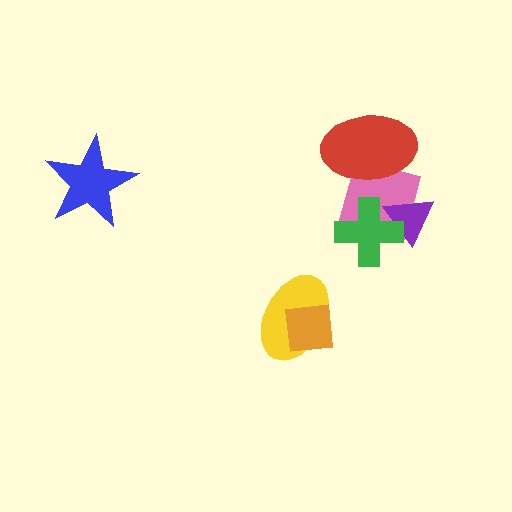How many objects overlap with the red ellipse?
1 object overlaps with the red ellipse.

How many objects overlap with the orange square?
1 object overlaps with the orange square.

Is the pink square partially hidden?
Yes, it is partially covered by another shape.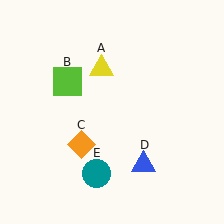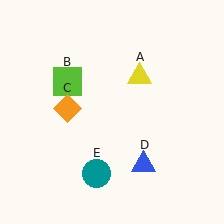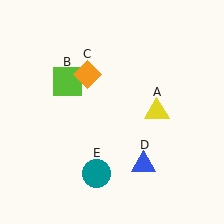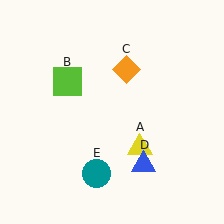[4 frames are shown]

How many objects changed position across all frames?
2 objects changed position: yellow triangle (object A), orange diamond (object C).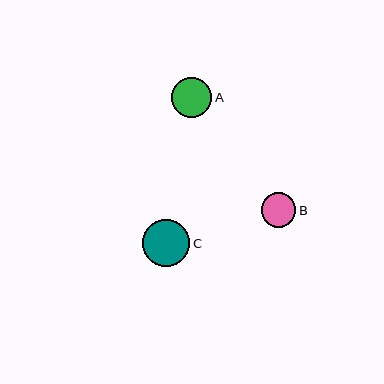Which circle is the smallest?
Circle B is the smallest with a size of approximately 35 pixels.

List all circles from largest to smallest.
From largest to smallest: C, A, B.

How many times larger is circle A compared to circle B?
Circle A is approximately 1.2 times the size of circle B.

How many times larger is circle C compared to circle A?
Circle C is approximately 1.2 times the size of circle A.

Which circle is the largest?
Circle C is the largest with a size of approximately 47 pixels.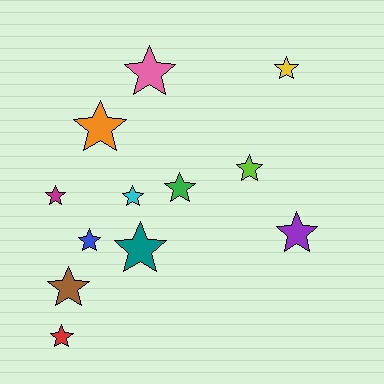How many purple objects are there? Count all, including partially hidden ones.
There is 1 purple object.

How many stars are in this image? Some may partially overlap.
There are 12 stars.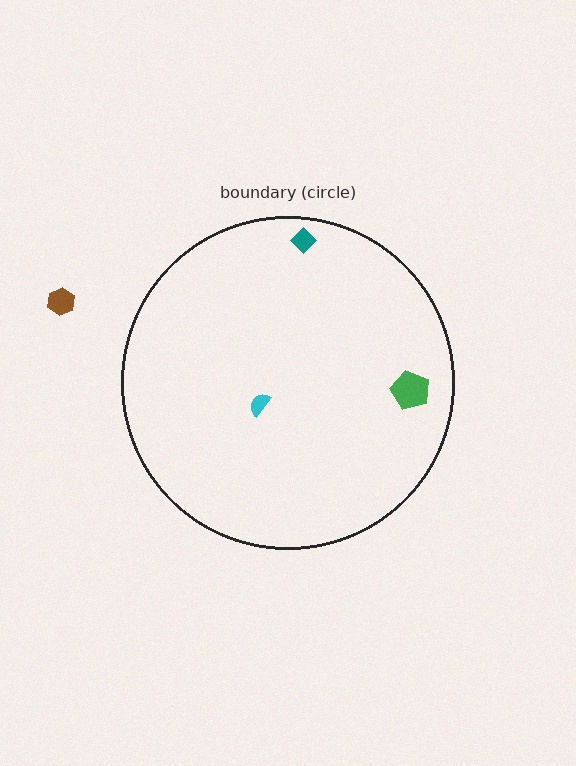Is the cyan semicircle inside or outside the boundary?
Inside.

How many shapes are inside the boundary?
3 inside, 1 outside.